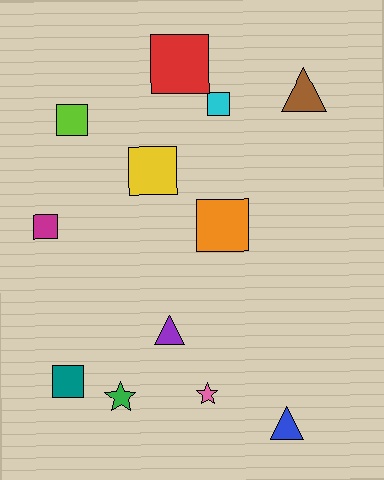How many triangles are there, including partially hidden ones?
There are 3 triangles.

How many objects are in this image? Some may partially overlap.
There are 12 objects.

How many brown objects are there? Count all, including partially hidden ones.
There is 1 brown object.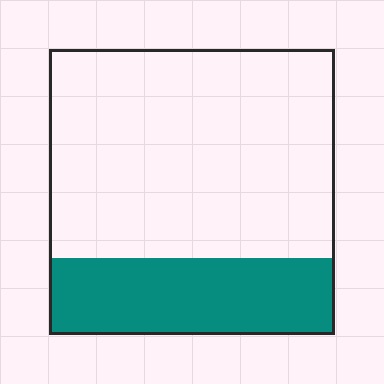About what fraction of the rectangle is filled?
About one quarter (1/4).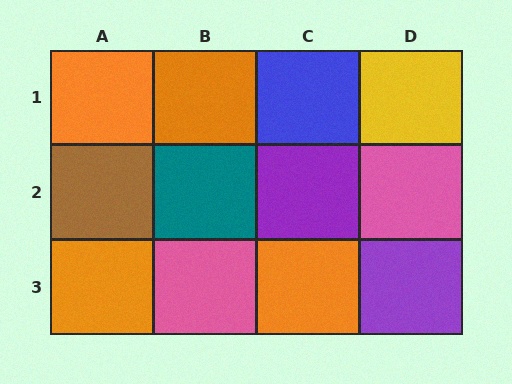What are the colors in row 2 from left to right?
Brown, teal, purple, pink.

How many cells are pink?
2 cells are pink.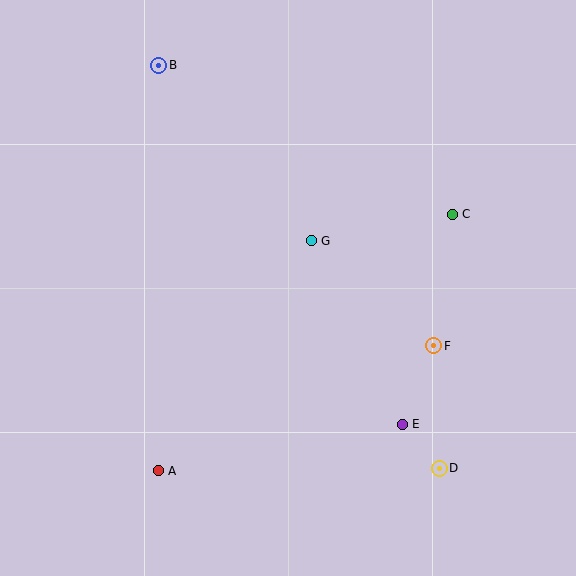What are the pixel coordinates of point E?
Point E is at (402, 424).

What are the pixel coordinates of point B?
Point B is at (159, 65).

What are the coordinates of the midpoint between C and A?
The midpoint between C and A is at (305, 343).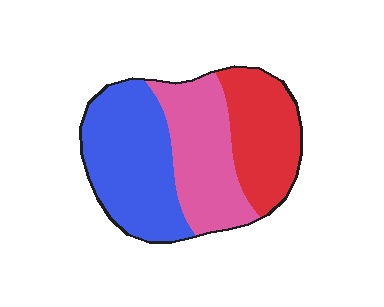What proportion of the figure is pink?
Pink covers around 30% of the figure.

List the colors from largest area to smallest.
From largest to smallest: blue, pink, red.